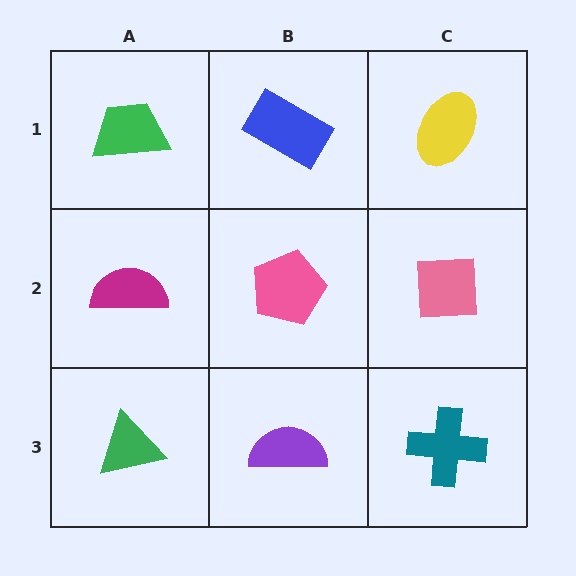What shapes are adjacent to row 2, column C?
A yellow ellipse (row 1, column C), a teal cross (row 3, column C), a pink pentagon (row 2, column B).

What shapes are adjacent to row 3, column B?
A pink pentagon (row 2, column B), a green triangle (row 3, column A), a teal cross (row 3, column C).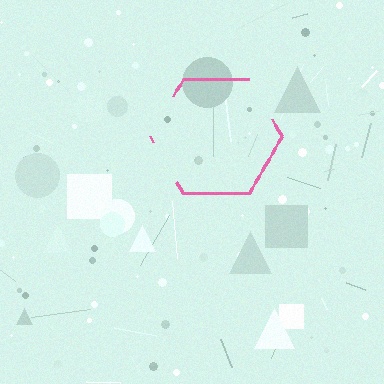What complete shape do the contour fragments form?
The contour fragments form a hexagon.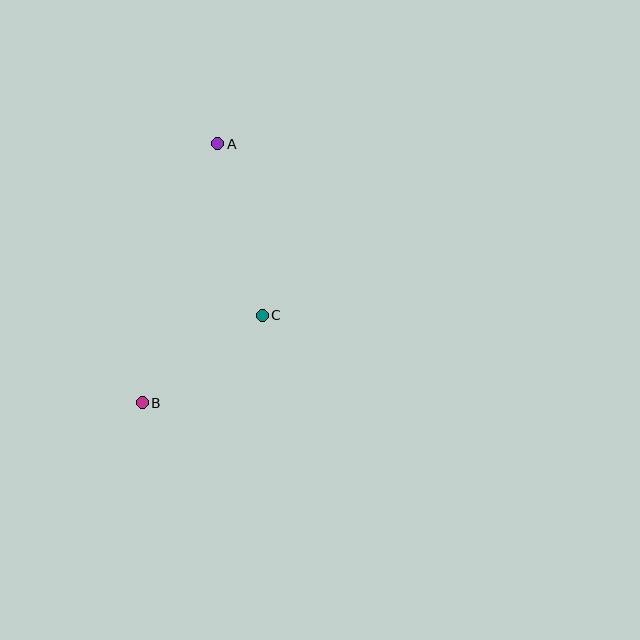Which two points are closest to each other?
Points B and C are closest to each other.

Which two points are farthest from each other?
Points A and B are farthest from each other.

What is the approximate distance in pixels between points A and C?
The distance between A and C is approximately 177 pixels.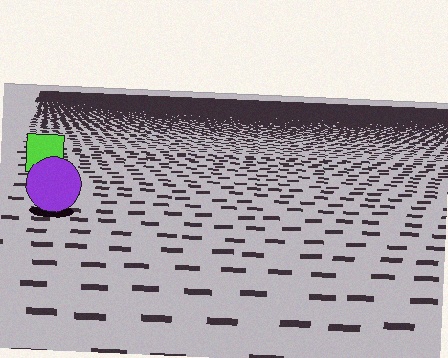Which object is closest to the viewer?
The purple circle is closest. The texture marks near it are larger and more spread out.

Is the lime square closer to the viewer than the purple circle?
No. The purple circle is closer — you can tell from the texture gradient: the ground texture is coarser near it.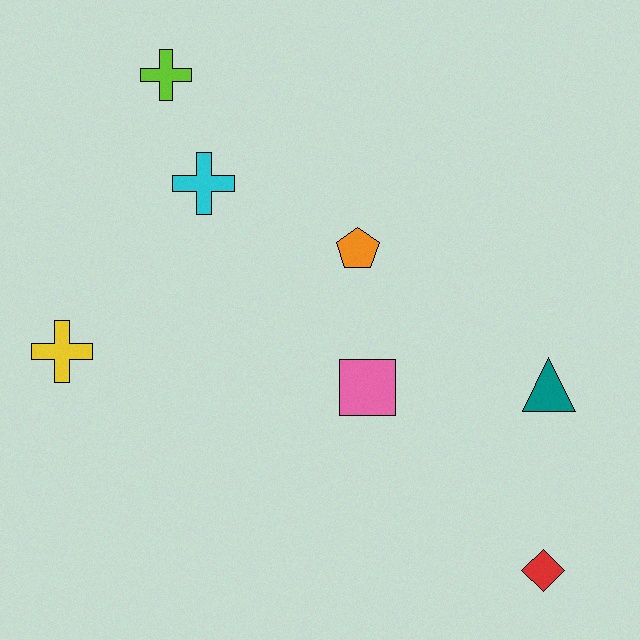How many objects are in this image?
There are 7 objects.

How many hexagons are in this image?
There are no hexagons.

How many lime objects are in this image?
There is 1 lime object.